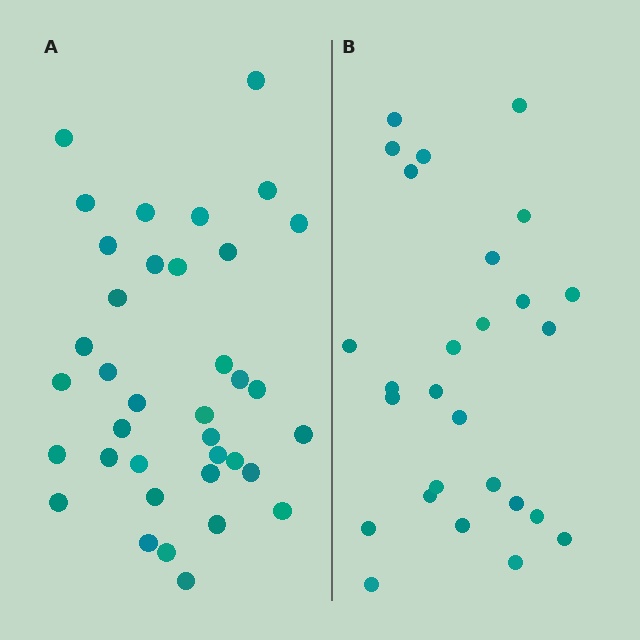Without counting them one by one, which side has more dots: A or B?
Region A (the left region) has more dots.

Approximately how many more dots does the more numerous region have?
Region A has roughly 10 or so more dots than region B.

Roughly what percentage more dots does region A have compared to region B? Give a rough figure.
About 35% more.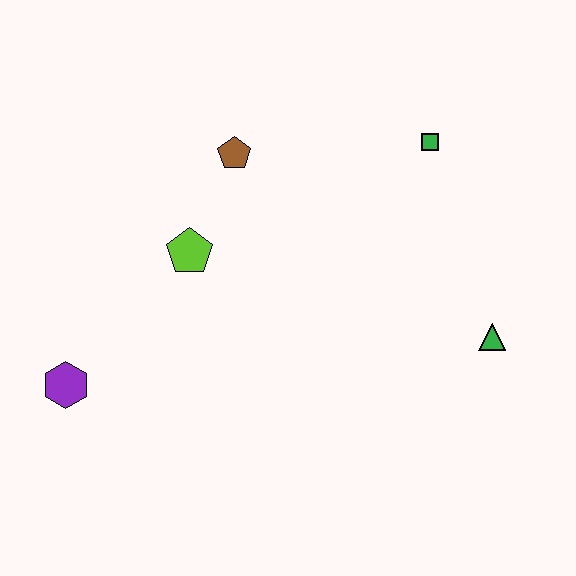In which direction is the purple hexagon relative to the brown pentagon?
The purple hexagon is below the brown pentagon.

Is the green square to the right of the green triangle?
No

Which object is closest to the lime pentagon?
The brown pentagon is closest to the lime pentagon.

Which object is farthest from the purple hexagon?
The green square is farthest from the purple hexagon.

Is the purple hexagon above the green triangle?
No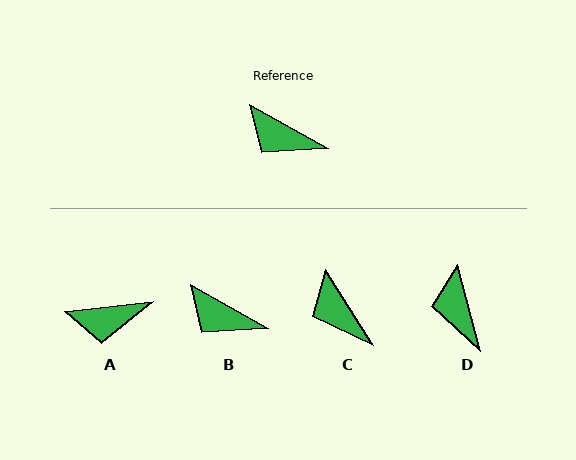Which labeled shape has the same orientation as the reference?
B.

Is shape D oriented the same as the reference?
No, it is off by about 46 degrees.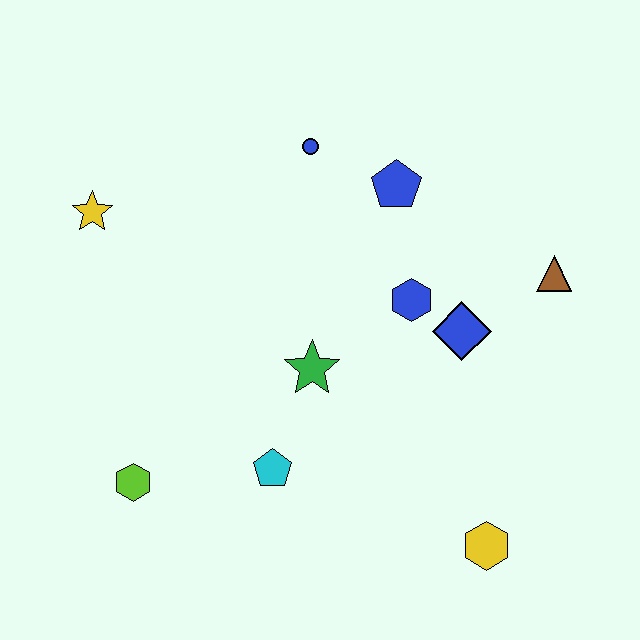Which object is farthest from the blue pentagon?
The lime hexagon is farthest from the blue pentagon.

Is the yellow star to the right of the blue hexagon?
No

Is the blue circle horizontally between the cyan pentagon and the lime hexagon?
No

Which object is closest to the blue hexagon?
The blue diamond is closest to the blue hexagon.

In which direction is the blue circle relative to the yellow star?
The blue circle is to the right of the yellow star.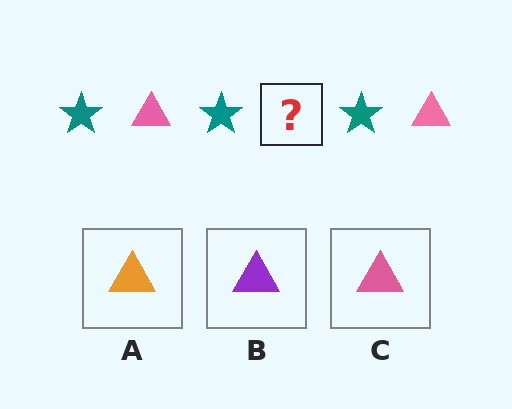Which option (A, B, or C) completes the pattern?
C.